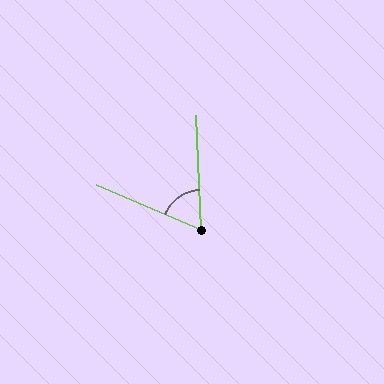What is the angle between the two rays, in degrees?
Approximately 65 degrees.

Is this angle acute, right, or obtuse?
It is acute.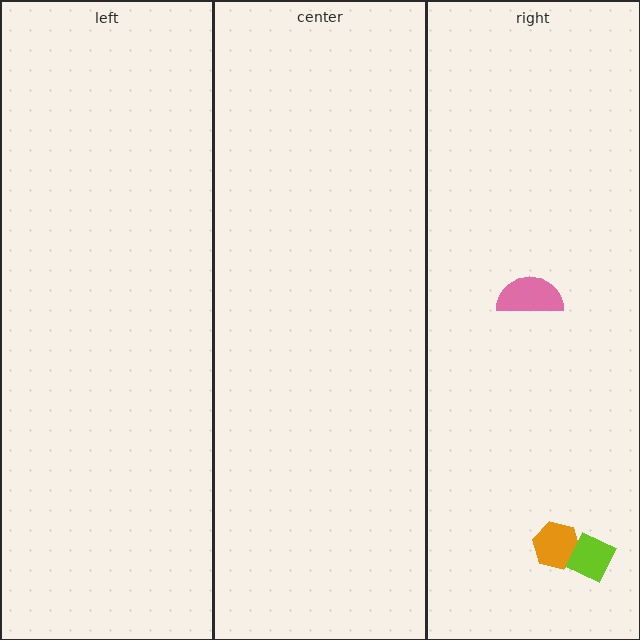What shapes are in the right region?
The orange hexagon, the lime diamond, the pink semicircle.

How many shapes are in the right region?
3.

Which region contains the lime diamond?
The right region.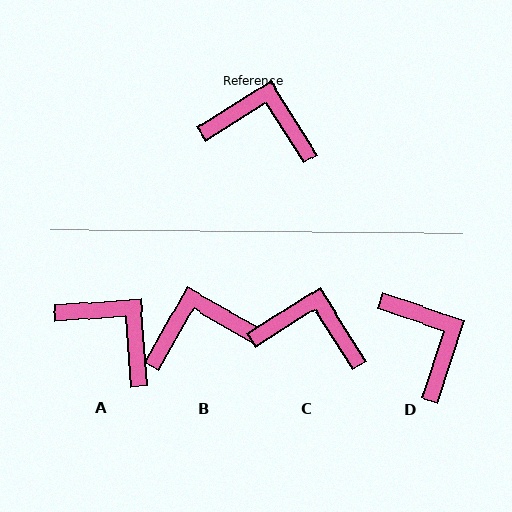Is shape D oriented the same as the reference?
No, it is off by about 51 degrees.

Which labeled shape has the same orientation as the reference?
C.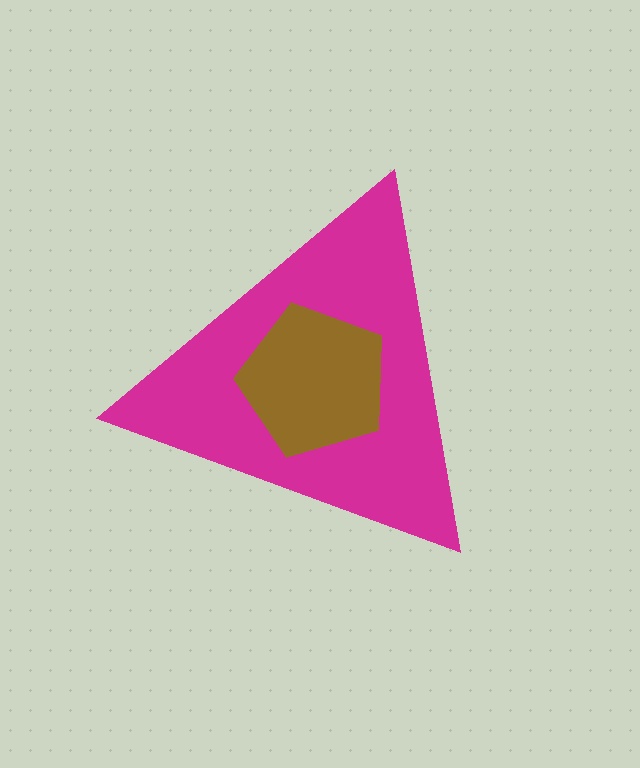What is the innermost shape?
The brown pentagon.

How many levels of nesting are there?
2.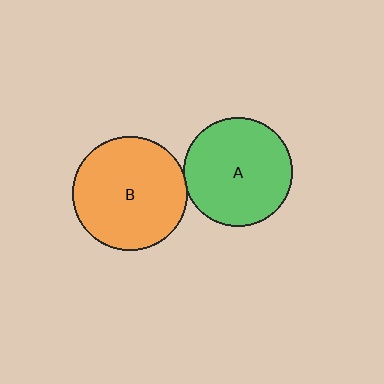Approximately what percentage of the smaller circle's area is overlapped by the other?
Approximately 5%.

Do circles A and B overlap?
Yes.